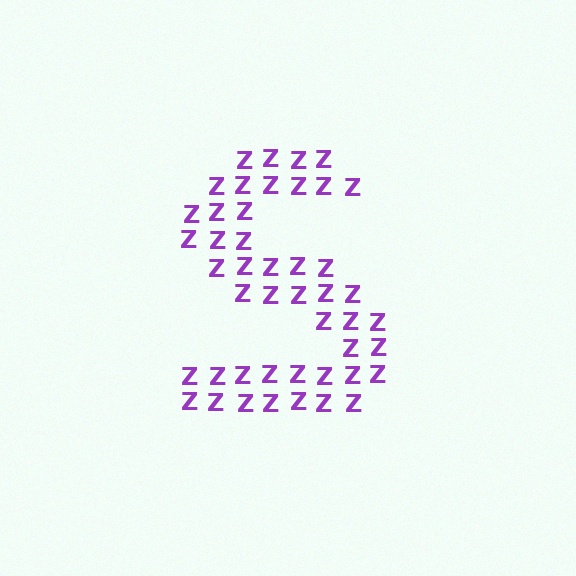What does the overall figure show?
The overall figure shows the letter S.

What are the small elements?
The small elements are letter Z's.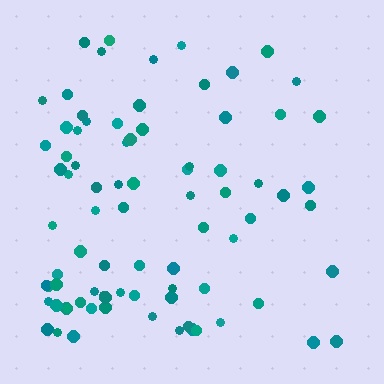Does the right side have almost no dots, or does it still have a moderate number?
Still a moderate number, just noticeably fewer than the left.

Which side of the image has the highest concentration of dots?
The left.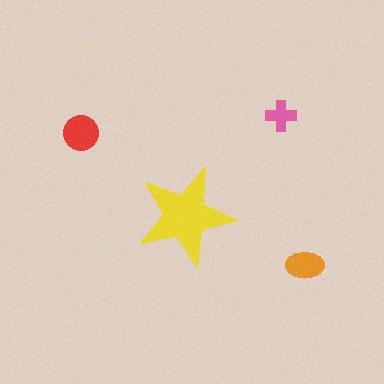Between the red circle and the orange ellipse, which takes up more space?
The red circle.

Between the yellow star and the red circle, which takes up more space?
The yellow star.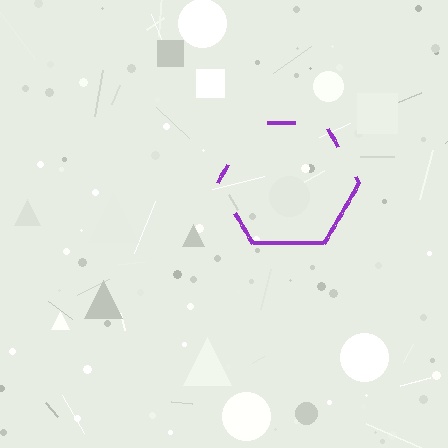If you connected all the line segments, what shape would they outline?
They would outline a hexagon.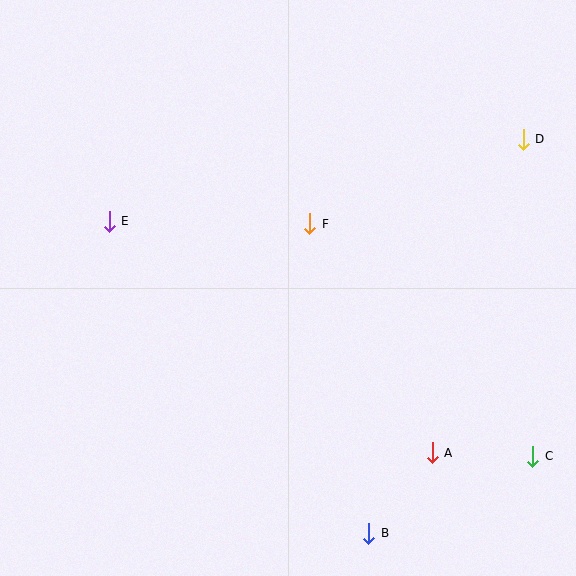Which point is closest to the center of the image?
Point F at (310, 224) is closest to the center.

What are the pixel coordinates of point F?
Point F is at (310, 224).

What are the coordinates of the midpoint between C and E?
The midpoint between C and E is at (321, 339).